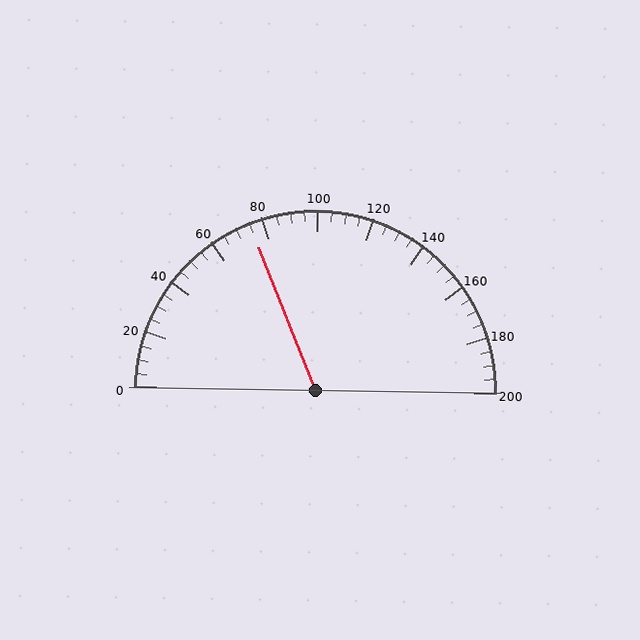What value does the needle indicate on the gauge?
The needle indicates approximately 75.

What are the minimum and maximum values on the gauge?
The gauge ranges from 0 to 200.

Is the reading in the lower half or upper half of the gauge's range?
The reading is in the lower half of the range (0 to 200).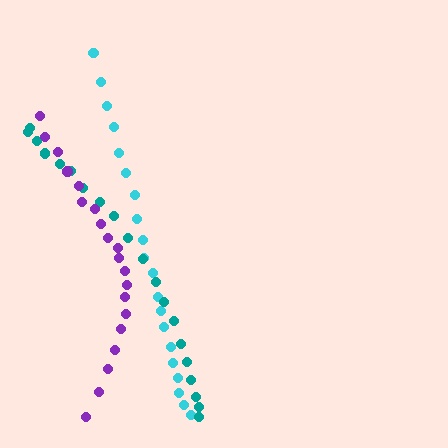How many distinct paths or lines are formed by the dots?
There are 3 distinct paths.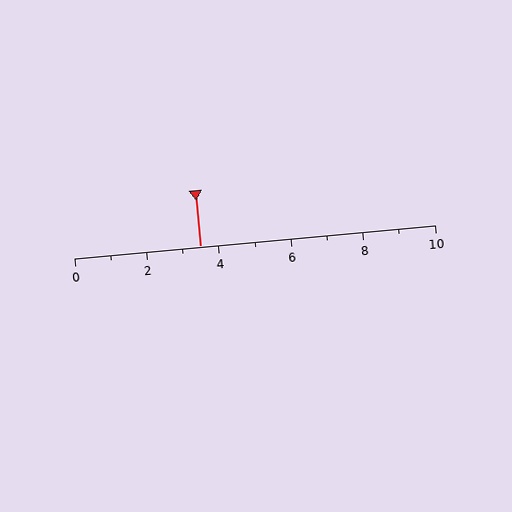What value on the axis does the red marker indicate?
The marker indicates approximately 3.5.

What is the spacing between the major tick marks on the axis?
The major ticks are spaced 2 apart.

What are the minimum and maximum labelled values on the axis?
The axis runs from 0 to 10.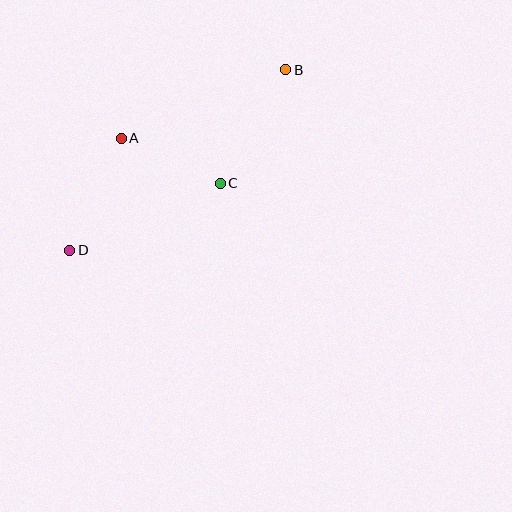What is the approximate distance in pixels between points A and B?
The distance between A and B is approximately 178 pixels.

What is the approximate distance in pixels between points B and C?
The distance between B and C is approximately 130 pixels.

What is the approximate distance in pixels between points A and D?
The distance between A and D is approximately 123 pixels.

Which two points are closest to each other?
Points A and C are closest to each other.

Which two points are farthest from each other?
Points B and D are farthest from each other.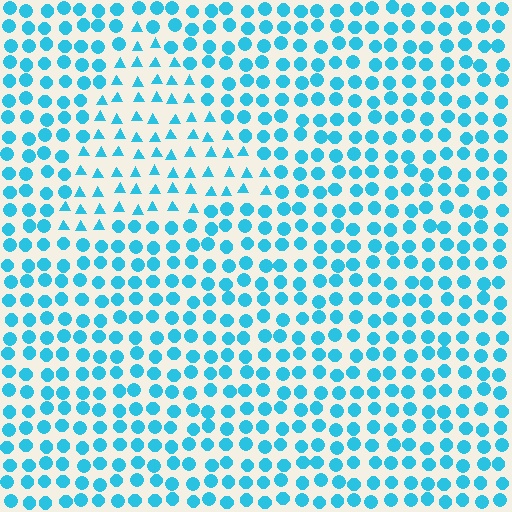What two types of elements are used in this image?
The image uses triangles inside the triangle region and circles outside it.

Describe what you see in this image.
The image is filled with small cyan elements arranged in a uniform grid. A triangle-shaped region contains triangles, while the surrounding area contains circles. The boundary is defined purely by the change in element shape.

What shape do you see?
I see a triangle.